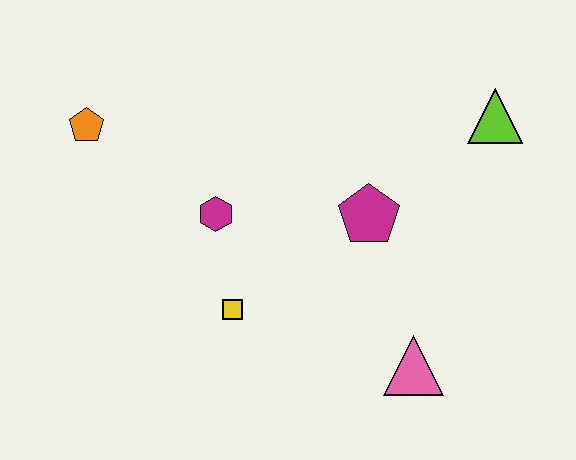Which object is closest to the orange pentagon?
The magenta hexagon is closest to the orange pentagon.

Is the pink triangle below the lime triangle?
Yes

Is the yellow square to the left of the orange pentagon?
No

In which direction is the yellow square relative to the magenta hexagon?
The yellow square is below the magenta hexagon.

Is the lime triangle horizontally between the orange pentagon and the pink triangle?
No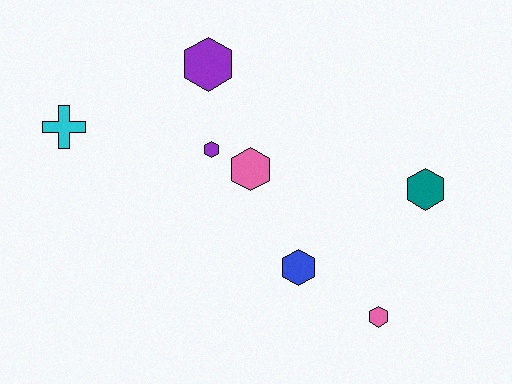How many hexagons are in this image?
There are 6 hexagons.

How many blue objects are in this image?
There is 1 blue object.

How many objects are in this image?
There are 7 objects.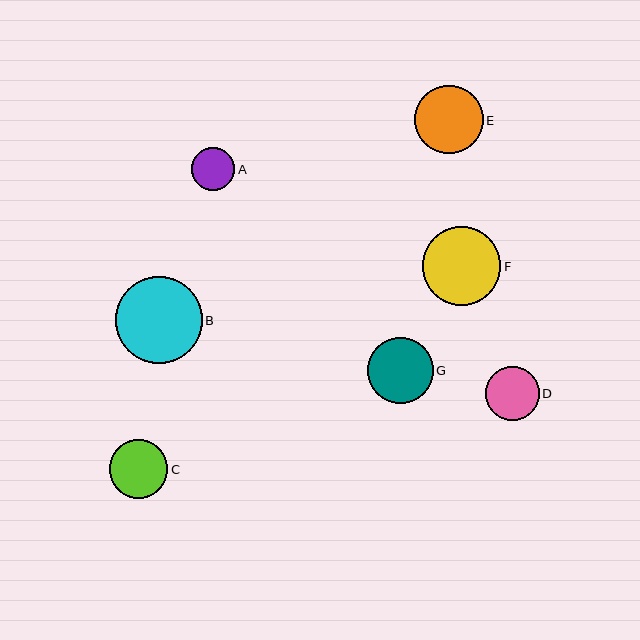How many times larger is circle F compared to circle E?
Circle F is approximately 1.2 times the size of circle E.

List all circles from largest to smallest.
From largest to smallest: B, F, E, G, C, D, A.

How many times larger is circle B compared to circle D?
Circle B is approximately 1.6 times the size of circle D.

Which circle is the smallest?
Circle A is the smallest with a size of approximately 43 pixels.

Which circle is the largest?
Circle B is the largest with a size of approximately 87 pixels.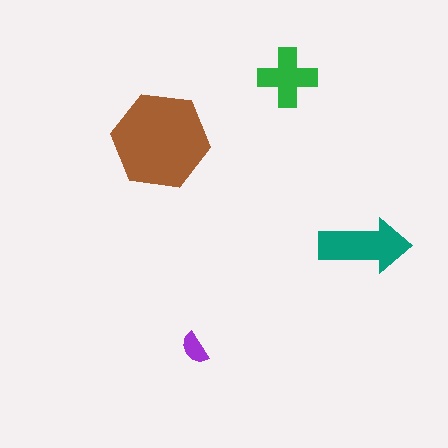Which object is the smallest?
The purple semicircle.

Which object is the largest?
The brown hexagon.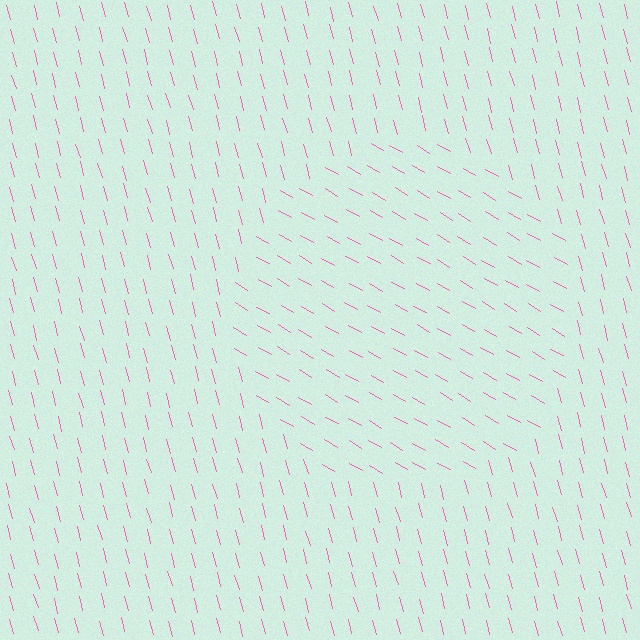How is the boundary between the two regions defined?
The boundary is defined purely by a change in line orientation (approximately 45 degrees difference). All lines are the same color and thickness.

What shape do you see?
I see a circle.